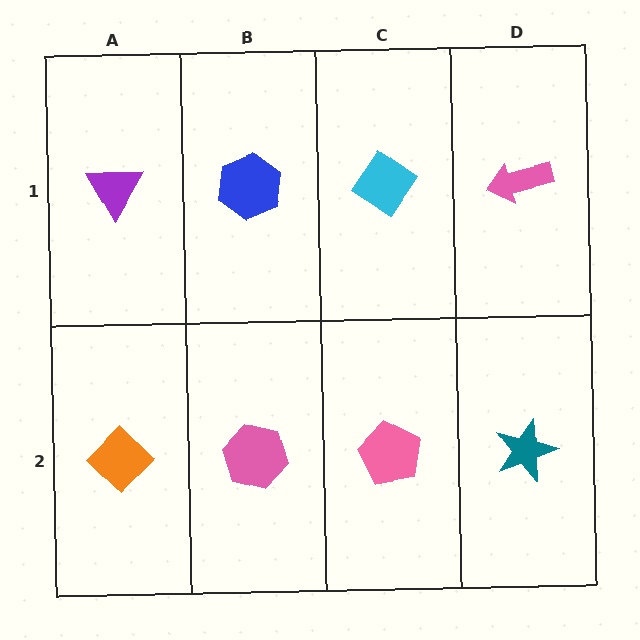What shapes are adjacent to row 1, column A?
An orange diamond (row 2, column A), a blue hexagon (row 1, column B).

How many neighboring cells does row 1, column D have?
2.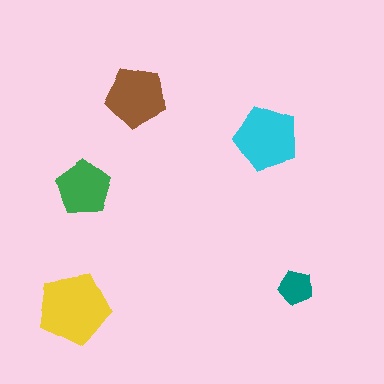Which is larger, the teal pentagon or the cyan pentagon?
The cyan one.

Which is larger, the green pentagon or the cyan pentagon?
The cyan one.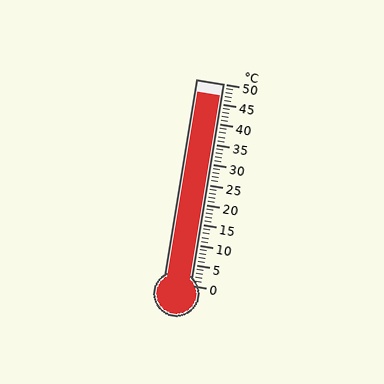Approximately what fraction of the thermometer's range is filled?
The thermometer is filled to approximately 95% of its range.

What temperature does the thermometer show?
The thermometer shows approximately 47°C.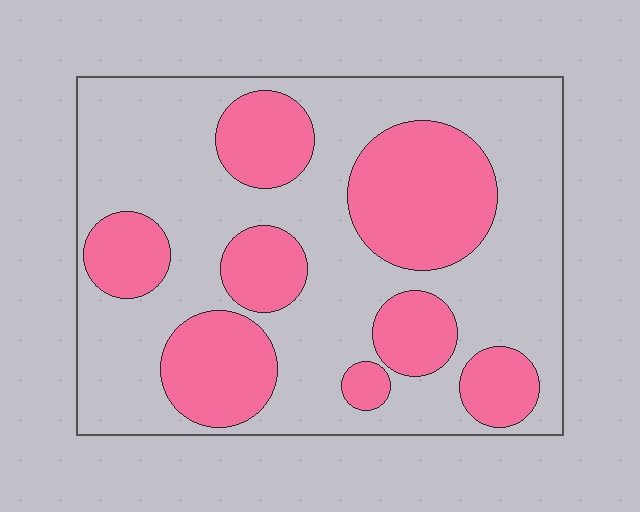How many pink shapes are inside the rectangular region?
8.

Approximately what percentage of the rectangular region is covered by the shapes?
Approximately 35%.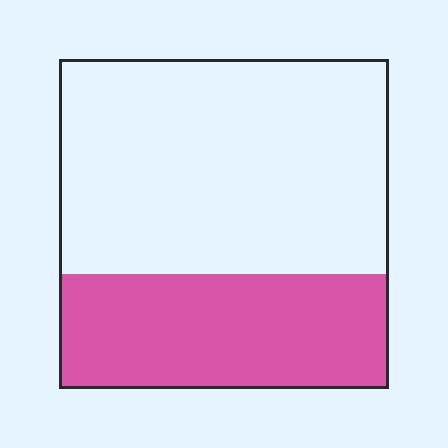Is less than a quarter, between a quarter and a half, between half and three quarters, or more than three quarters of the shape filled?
Between a quarter and a half.